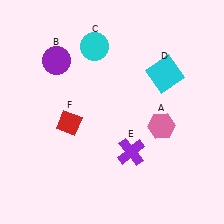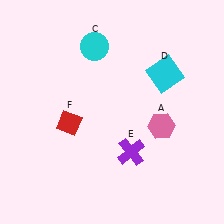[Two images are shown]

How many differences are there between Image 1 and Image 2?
There is 1 difference between the two images.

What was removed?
The purple circle (B) was removed in Image 2.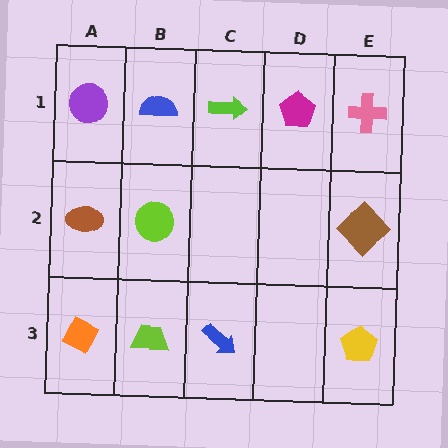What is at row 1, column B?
A blue semicircle.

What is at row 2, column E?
A brown diamond.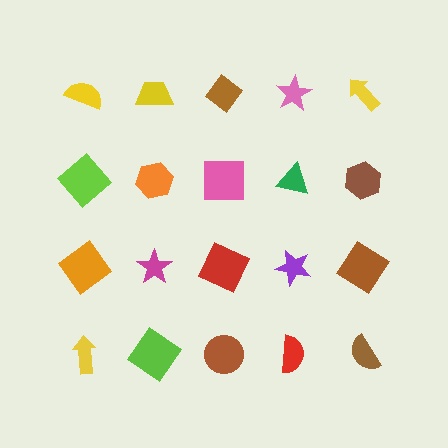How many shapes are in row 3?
5 shapes.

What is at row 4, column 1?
A yellow arrow.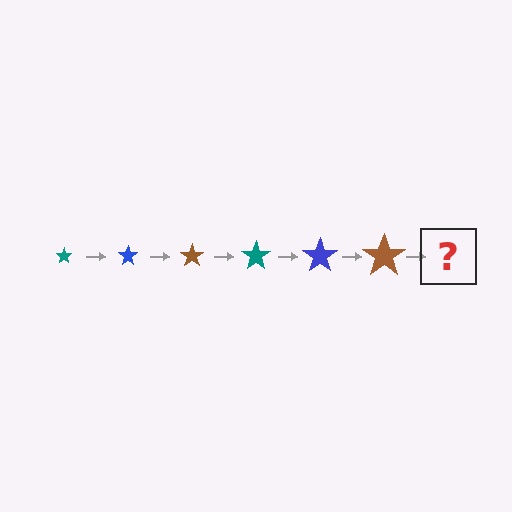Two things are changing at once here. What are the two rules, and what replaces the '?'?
The two rules are that the star grows larger each step and the color cycles through teal, blue, and brown. The '?' should be a teal star, larger than the previous one.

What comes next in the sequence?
The next element should be a teal star, larger than the previous one.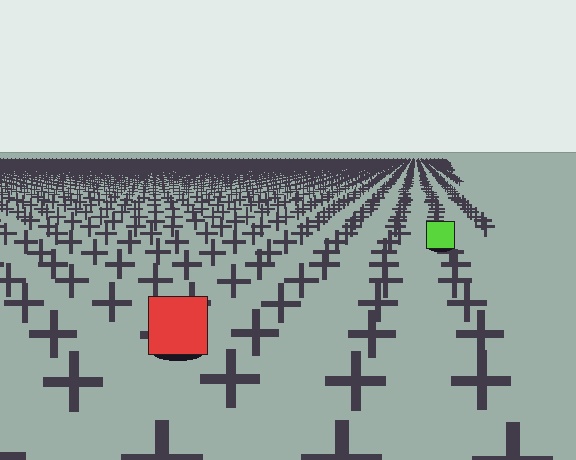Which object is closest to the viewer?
The red square is closest. The texture marks near it are larger and more spread out.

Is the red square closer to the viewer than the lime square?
Yes. The red square is closer — you can tell from the texture gradient: the ground texture is coarser near it.